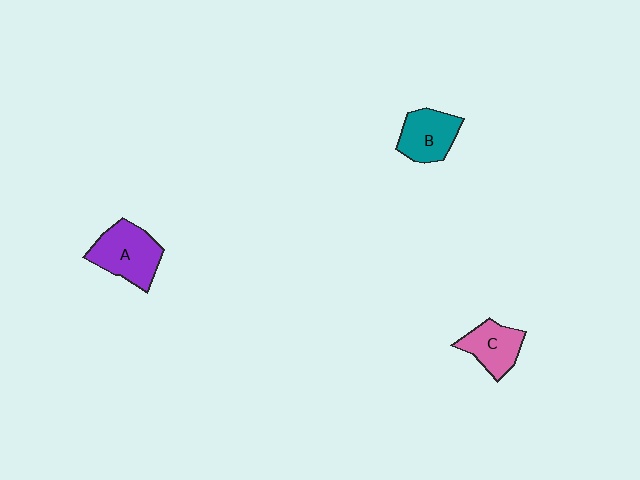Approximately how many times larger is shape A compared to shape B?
Approximately 1.3 times.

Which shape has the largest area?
Shape A (purple).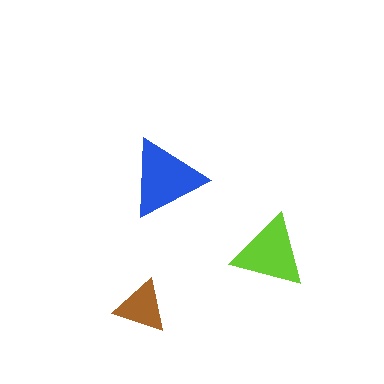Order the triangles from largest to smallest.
the blue one, the lime one, the brown one.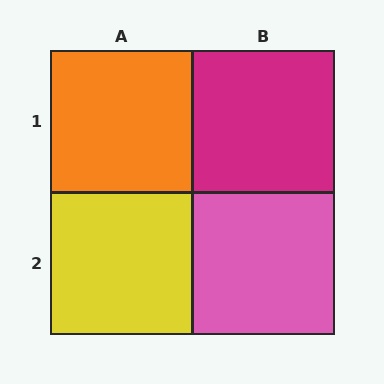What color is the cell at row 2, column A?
Yellow.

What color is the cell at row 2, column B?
Pink.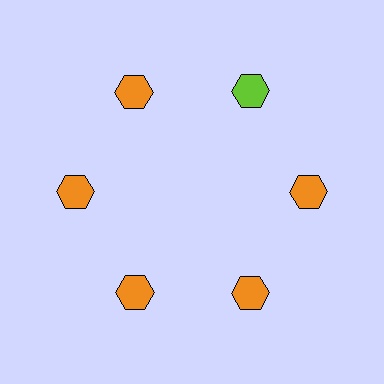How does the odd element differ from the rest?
It has a different color: lime instead of orange.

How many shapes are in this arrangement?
There are 6 shapes arranged in a ring pattern.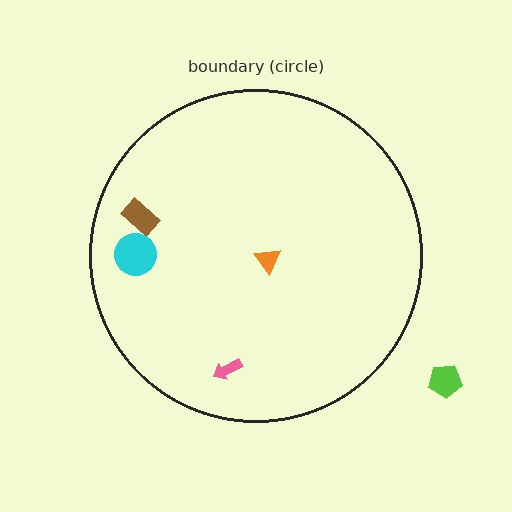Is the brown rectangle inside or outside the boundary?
Inside.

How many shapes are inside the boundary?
4 inside, 1 outside.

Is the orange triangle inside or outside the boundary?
Inside.